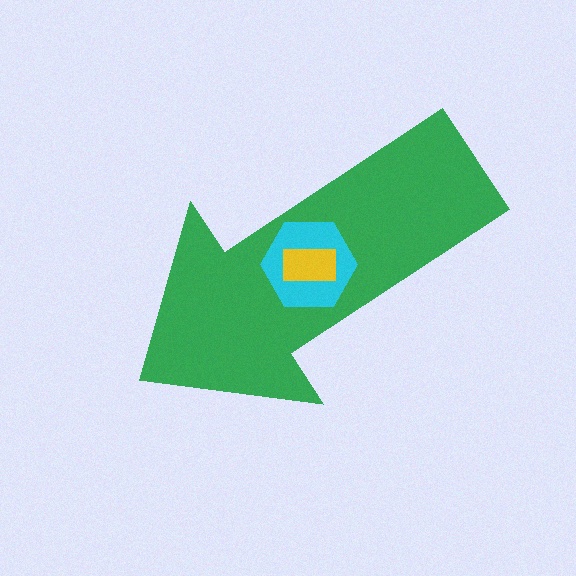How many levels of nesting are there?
3.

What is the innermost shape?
The yellow rectangle.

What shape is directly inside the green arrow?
The cyan hexagon.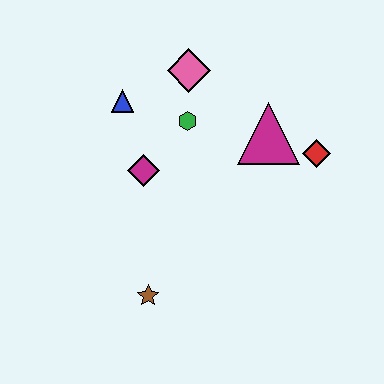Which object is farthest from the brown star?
The pink diamond is farthest from the brown star.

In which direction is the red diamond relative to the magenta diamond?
The red diamond is to the right of the magenta diamond.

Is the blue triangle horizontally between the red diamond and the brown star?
No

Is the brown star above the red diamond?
No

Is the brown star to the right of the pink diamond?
No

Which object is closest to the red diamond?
The magenta triangle is closest to the red diamond.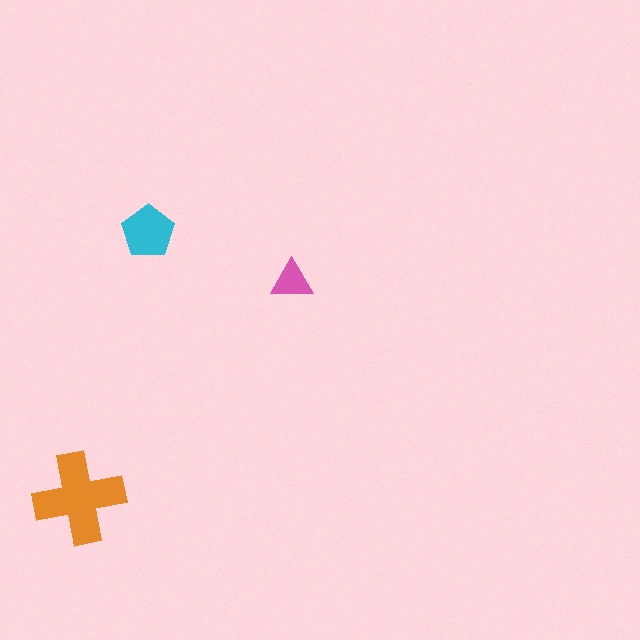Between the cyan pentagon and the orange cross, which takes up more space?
The orange cross.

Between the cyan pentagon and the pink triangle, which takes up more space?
The cyan pentagon.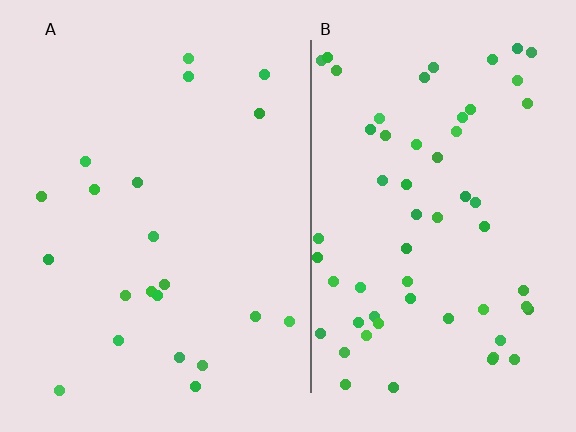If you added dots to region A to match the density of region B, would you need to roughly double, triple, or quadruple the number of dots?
Approximately triple.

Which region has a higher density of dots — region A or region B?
B (the right).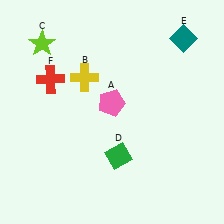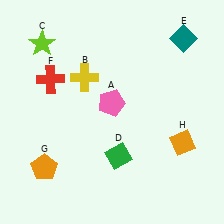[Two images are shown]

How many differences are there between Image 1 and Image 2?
There are 2 differences between the two images.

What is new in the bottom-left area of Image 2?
An orange pentagon (G) was added in the bottom-left area of Image 2.